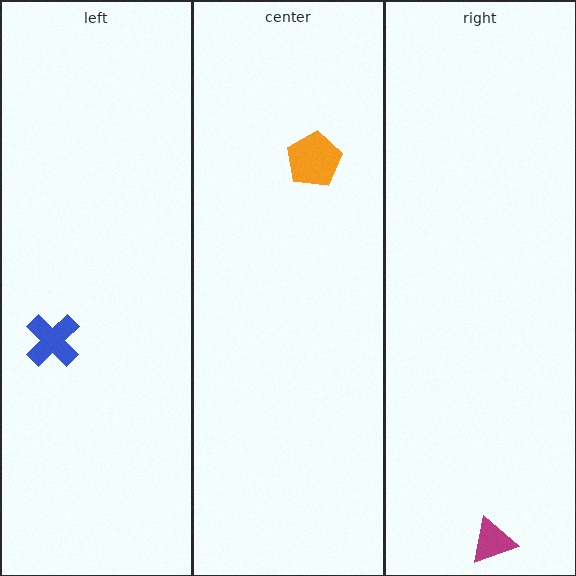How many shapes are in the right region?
1.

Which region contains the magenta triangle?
The right region.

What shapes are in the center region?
The orange pentagon.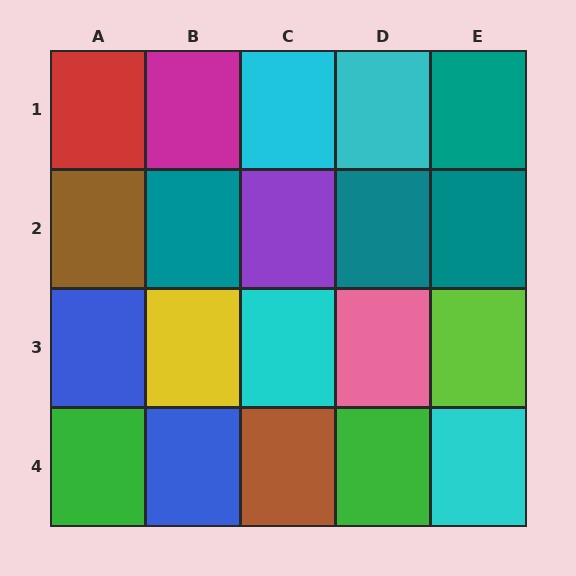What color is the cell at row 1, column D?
Cyan.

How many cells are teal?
4 cells are teal.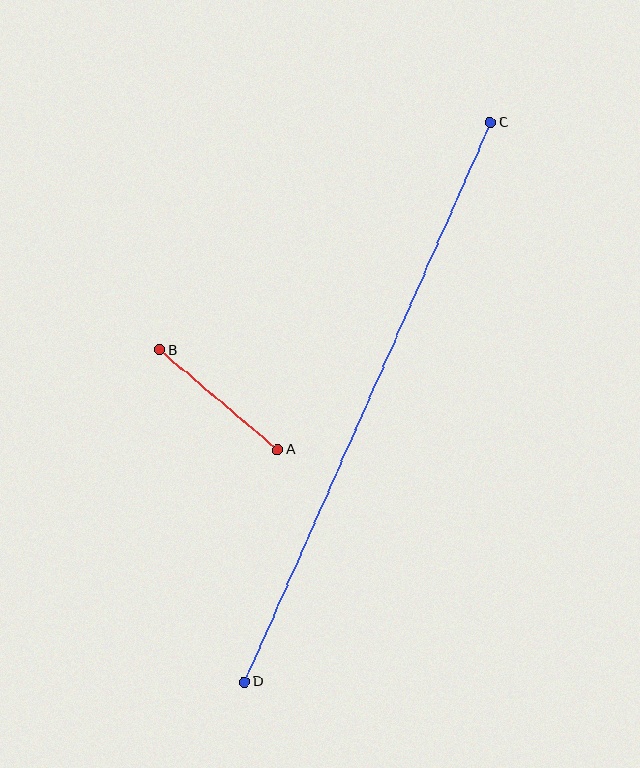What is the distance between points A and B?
The distance is approximately 155 pixels.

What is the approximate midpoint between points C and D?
The midpoint is at approximately (367, 402) pixels.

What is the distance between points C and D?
The distance is approximately 611 pixels.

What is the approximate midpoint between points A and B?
The midpoint is at approximately (219, 400) pixels.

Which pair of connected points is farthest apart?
Points C and D are farthest apart.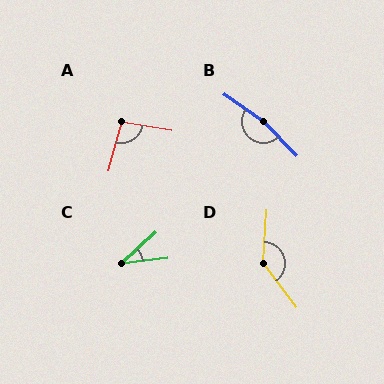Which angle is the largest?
B, at approximately 169 degrees.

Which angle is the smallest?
C, at approximately 36 degrees.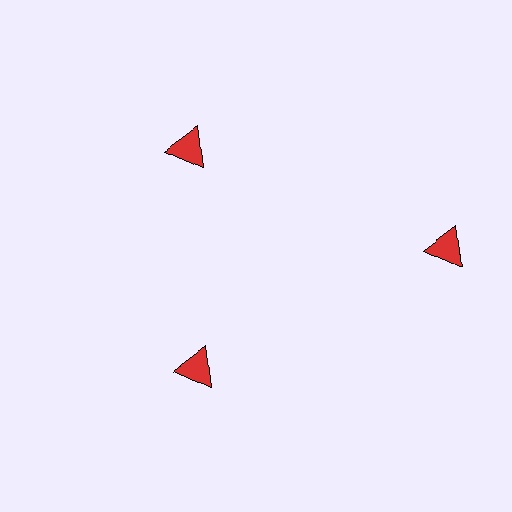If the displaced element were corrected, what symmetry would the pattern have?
It would have 3-fold rotational symmetry — the pattern would map onto itself every 120 degrees.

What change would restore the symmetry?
The symmetry would be restored by moving it inward, back onto the ring so that all 3 triangles sit at equal angles and equal distance from the center.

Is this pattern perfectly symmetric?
No. The 3 red triangles are arranged in a ring, but one element near the 3 o'clock position is pushed outward from the center, breaking the 3-fold rotational symmetry.